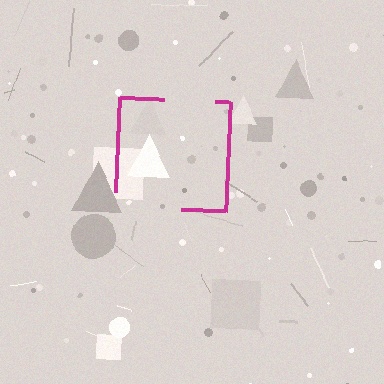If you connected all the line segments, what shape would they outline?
They would outline a square.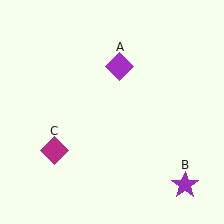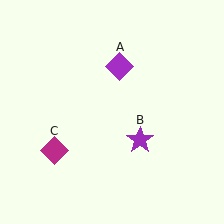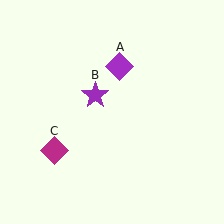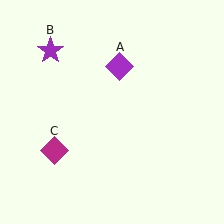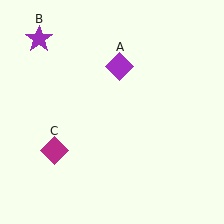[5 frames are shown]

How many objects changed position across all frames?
1 object changed position: purple star (object B).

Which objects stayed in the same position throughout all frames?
Purple diamond (object A) and magenta diamond (object C) remained stationary.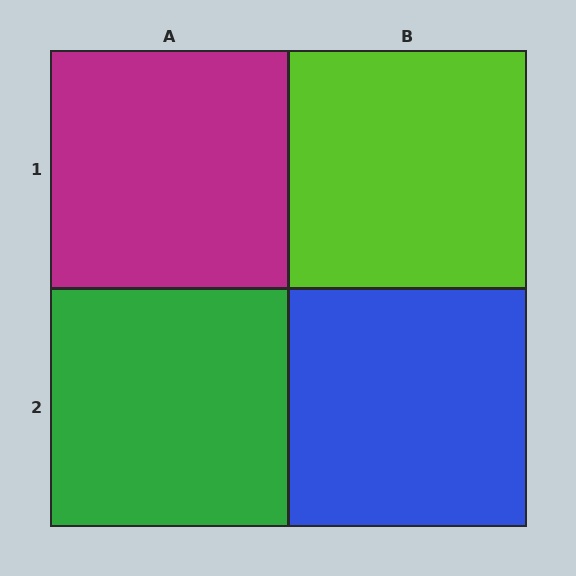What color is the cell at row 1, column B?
Lime.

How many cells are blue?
1 cell is blue.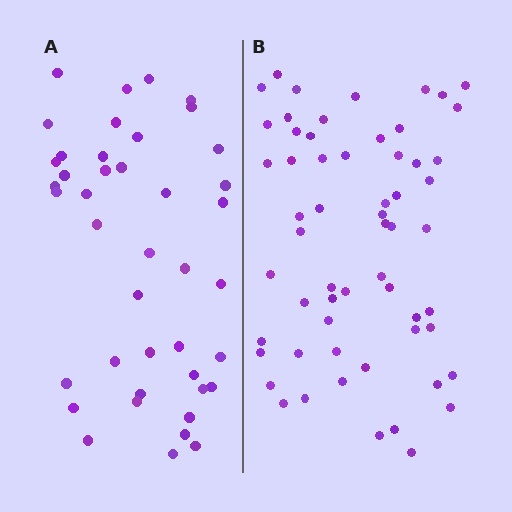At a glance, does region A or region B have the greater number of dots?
Region B (the right region) has more dots.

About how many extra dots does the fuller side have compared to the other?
Region B has approximately 15 more dots than region A.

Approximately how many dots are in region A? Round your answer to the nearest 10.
About 40 dots. (The exact count is 42, which rounds to 40.)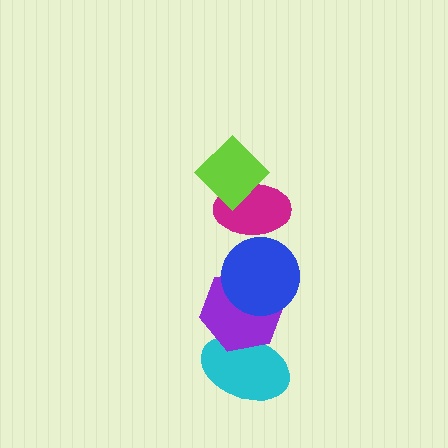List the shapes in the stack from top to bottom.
From top to bottom: the lime diamond, the magenta ellipse, the blue circle, the purple hexagon, the cyan ellipse.